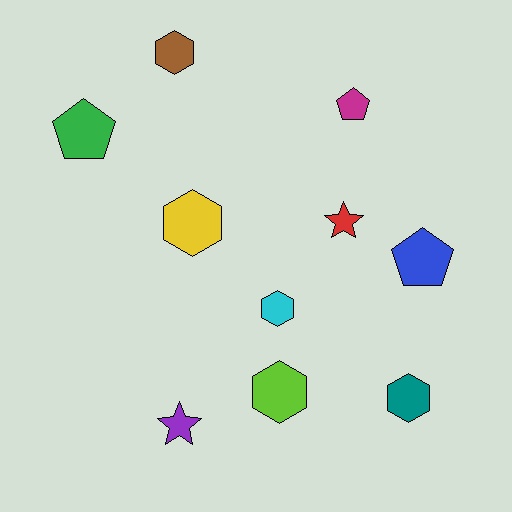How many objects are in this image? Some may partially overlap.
There are 10 objects.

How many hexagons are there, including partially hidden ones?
There are 5 hexagons.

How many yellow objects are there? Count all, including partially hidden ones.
There is 1 yellow object.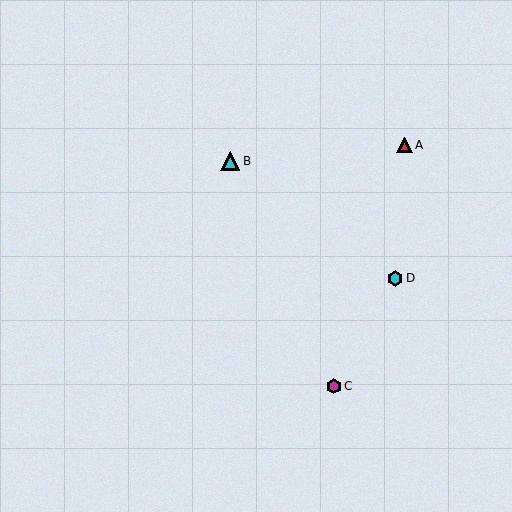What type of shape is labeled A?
Shape A is a red triangle.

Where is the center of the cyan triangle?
The center of the cyan triangle is at (230, 161).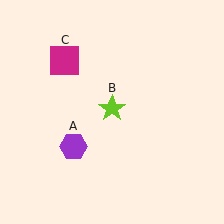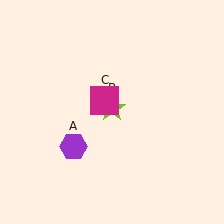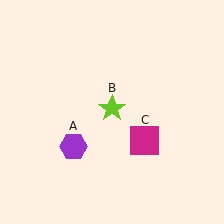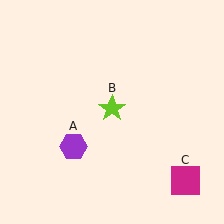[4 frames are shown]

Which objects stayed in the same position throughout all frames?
Purple hexagon (object A) and lime star (object B) remained stationary.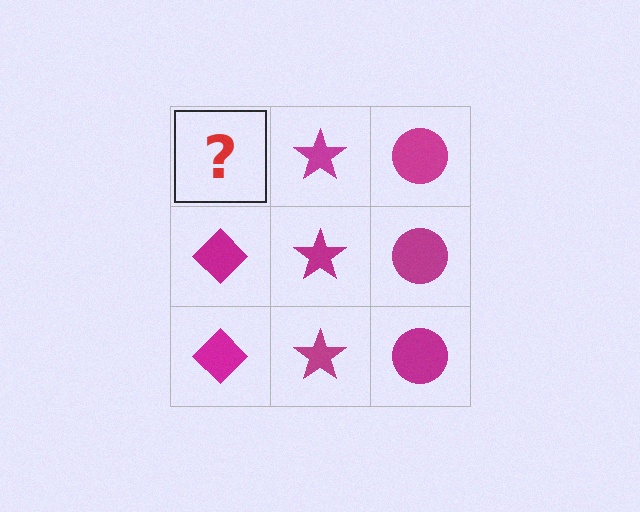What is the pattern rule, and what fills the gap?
The rule is that each column has a consistent shape. The gap should be filled with a magenta diamond.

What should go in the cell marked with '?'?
The missing cell should contain a magenta diamond.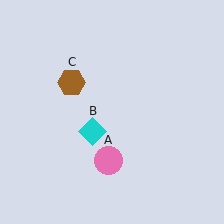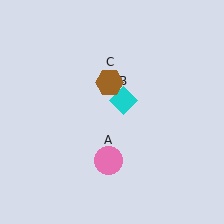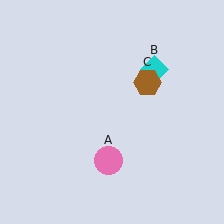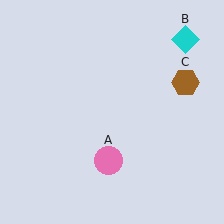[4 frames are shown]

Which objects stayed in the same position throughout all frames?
Pink circle (object A) remained stationary.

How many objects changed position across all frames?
2 objects changed position: cyan diamond (object B), brown hexagon (object C).